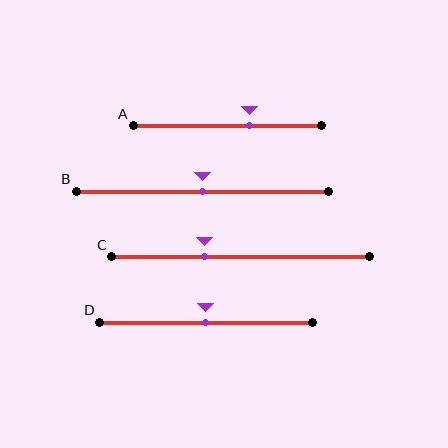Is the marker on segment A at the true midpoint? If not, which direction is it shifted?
No, the marker on segment A is shifted to the right by about 12% of the segment length.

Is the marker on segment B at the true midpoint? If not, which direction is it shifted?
Yes, the marker on segment B is at the true midpoint.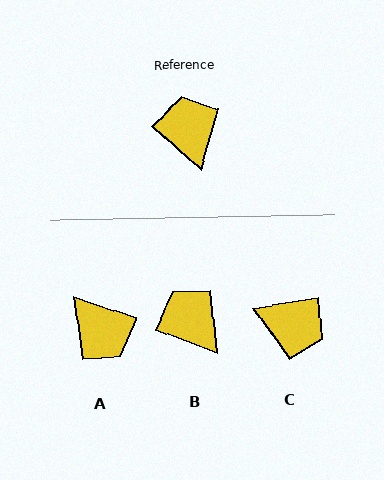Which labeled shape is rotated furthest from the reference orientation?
A, about 156 degrees away.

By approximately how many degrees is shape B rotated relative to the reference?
Approximately 21 degrees counter-clockwise.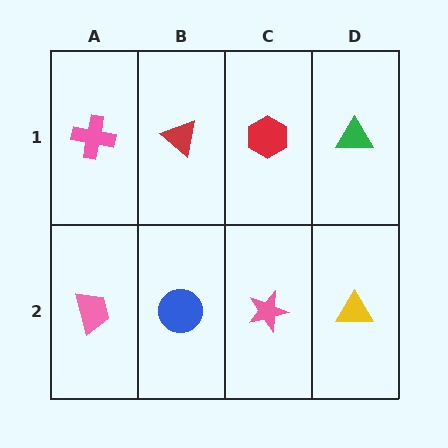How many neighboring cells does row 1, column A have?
2.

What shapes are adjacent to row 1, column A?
A pink trapezoid (row 2, column A), a red triangle (row 1, column B).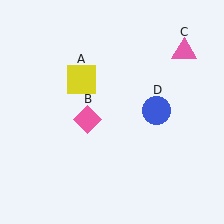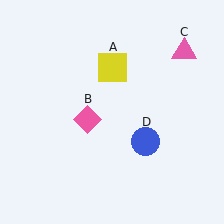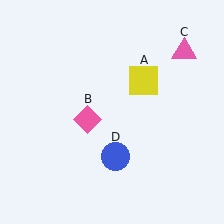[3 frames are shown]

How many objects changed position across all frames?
2 objects changed position: yellow square (object A), blue circle (object D).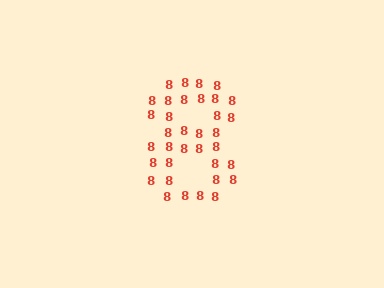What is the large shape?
The large shape is the digit 8.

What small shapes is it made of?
It is made of small digit 8's.